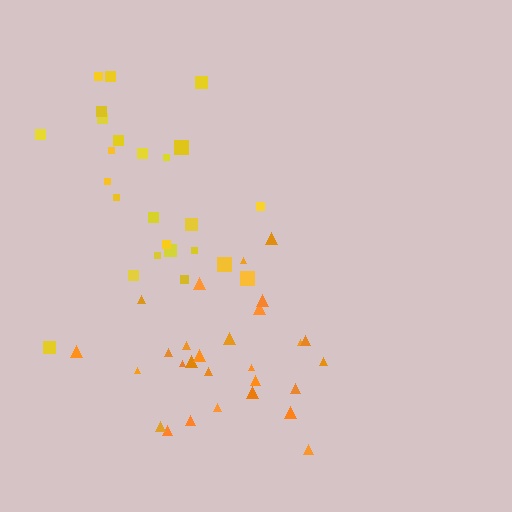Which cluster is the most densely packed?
Orange.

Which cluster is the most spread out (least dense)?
Yellow.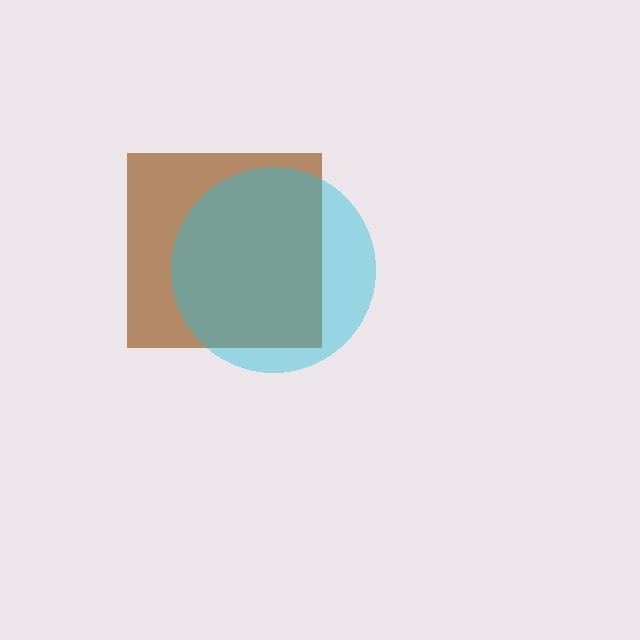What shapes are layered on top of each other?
The layered shapes are: a brown square, a cyan circle.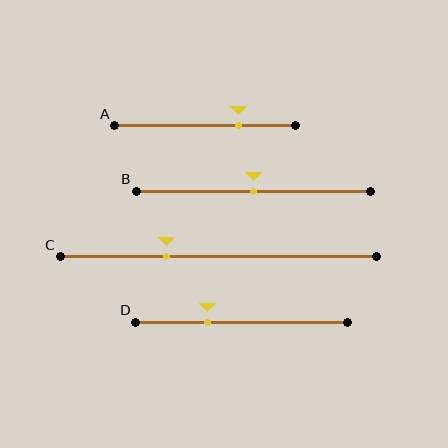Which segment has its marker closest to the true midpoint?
Segment B has its marker closest to the true midpoint.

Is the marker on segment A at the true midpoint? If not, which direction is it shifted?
No, the marker on segment A is shifted to the right by about 18% of the segment length.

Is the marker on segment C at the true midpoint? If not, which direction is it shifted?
No, the marker on segment C is shifted to the left by about 16% of the segment length.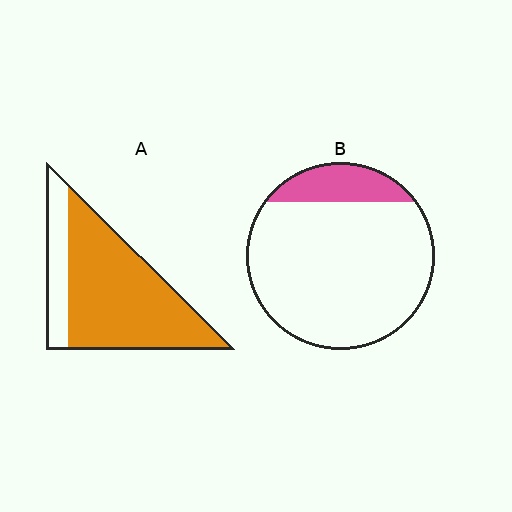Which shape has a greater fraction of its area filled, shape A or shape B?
Shape A.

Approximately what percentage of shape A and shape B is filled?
A is approximately 80% and B is approximately 15%.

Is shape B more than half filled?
No.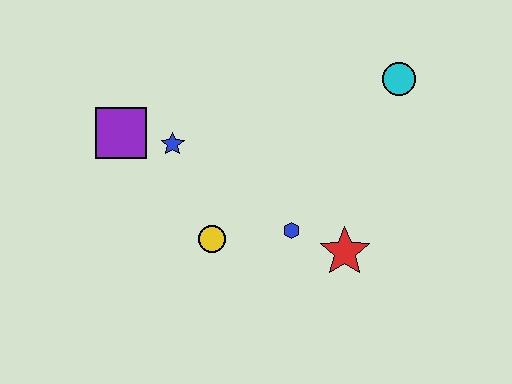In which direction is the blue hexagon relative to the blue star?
The blue hexagon is to the right of the blue star.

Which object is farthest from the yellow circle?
The cyan circle is farthest from the yellow circle.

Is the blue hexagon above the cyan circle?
No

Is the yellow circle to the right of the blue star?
Yes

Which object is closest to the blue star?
The purple square is closest to the blue star.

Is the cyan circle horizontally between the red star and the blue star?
No